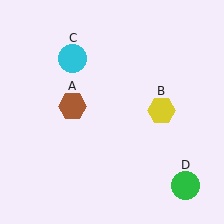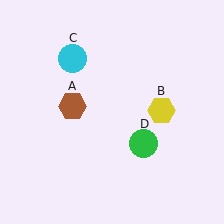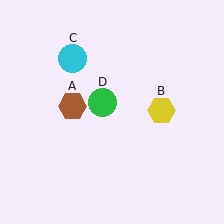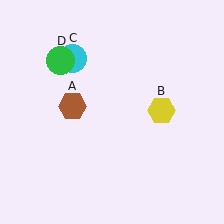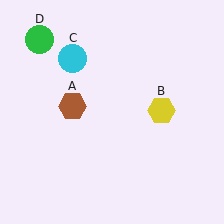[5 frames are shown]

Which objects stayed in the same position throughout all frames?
Brown hexagon (object A) and yellow hexagon (object B) and cyan circle (object C) remained stationary.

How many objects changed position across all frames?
1 object changed position: green circle (object D).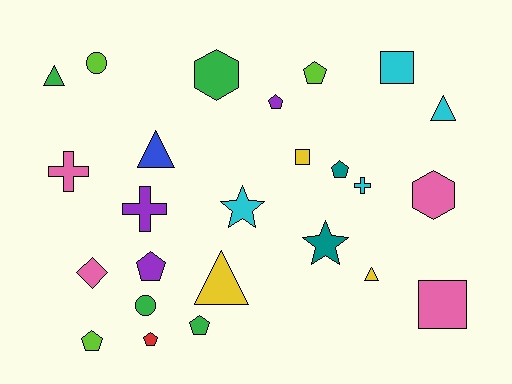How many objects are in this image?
There are 25 objects.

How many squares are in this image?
There are 3 squares.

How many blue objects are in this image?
There is 1 blue object.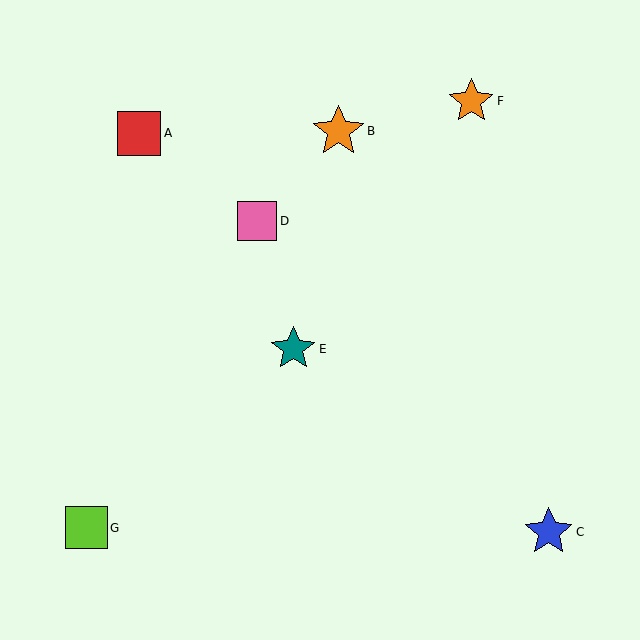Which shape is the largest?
The orange star (labeled B) is the largest.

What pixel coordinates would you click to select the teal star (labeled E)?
Click at (293, 349) to select the teal star E.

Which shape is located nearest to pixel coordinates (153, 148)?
The red square (labeled A) at (139, 133) is nearest to that location.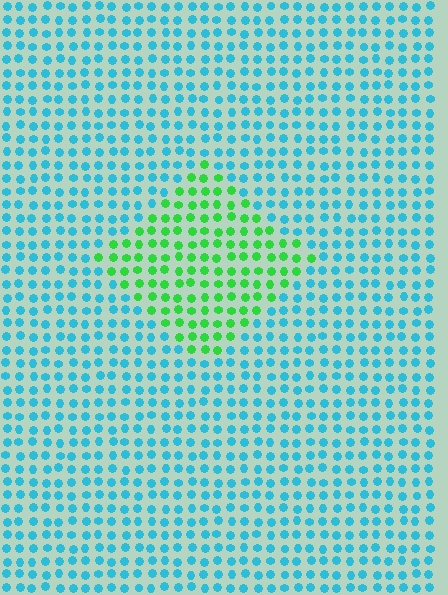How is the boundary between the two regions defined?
The boundary is defined purely by a slight shift in hue (about 64 degrees). Spacing, size, and orientation are identical on both sides.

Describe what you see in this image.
The image is filled with small cyan elements in a uniform arrangement. A diamond-shaped region is visible where the elements are tinted to a slightly different hue, forming a subtle color boundary.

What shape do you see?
I see a diamond.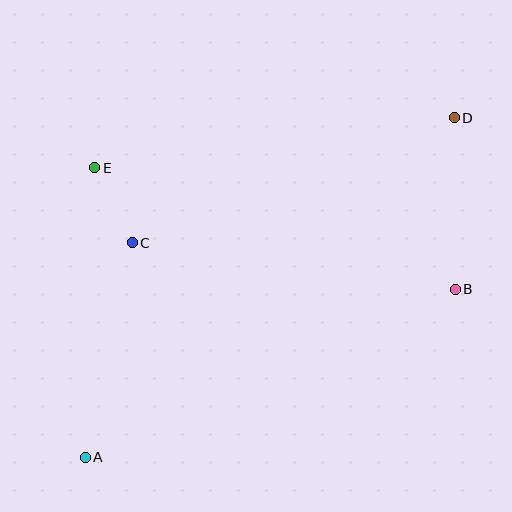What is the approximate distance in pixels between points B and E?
The distance between B and E is approximately 381 pixels.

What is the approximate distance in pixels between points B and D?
The distance between B and D is approximately 172 pixels.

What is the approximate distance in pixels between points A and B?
The distance between A and B is approximately 406 pixels.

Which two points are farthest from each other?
Points A and D are farthest from each other.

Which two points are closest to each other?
Points C and E are closest to each other.